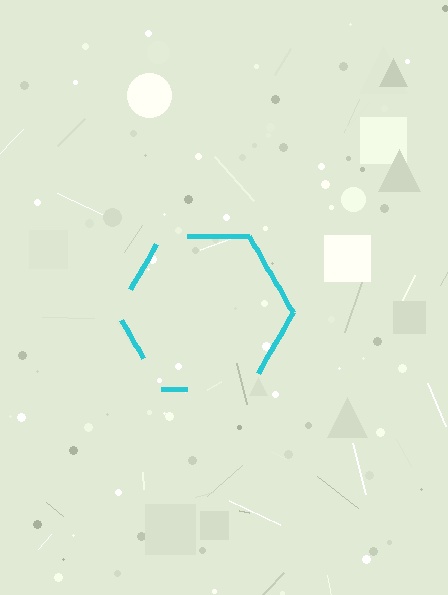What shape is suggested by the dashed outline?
The dashed outline suggests a hexagon.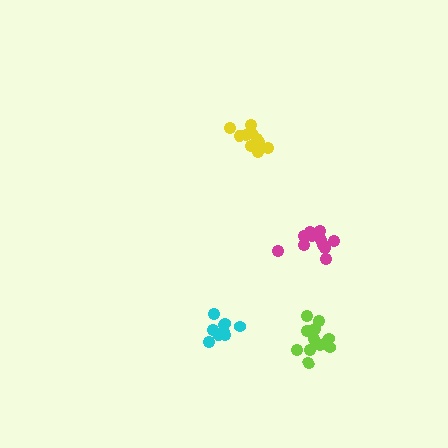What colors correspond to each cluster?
The clusters are colored: cyan, yellow, magenta, lime.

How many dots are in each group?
Group 1: 9 dots, Group 2: 10 dots, Group 3: 12 dots, Group 4: 13 dots (44 total).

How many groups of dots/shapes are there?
There are 4 groups.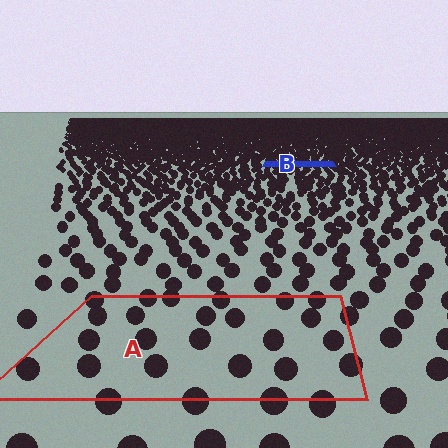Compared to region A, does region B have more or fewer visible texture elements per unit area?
Region B has more texture elements per unit area — they are packed more densely because it is farther away.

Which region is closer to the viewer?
Region A is closer. The texture elements there are larger and more spread out.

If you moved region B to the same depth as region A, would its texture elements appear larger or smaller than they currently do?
They would appear larger. At a closer depth, the same texture elements are projected at a bigger on-screen size.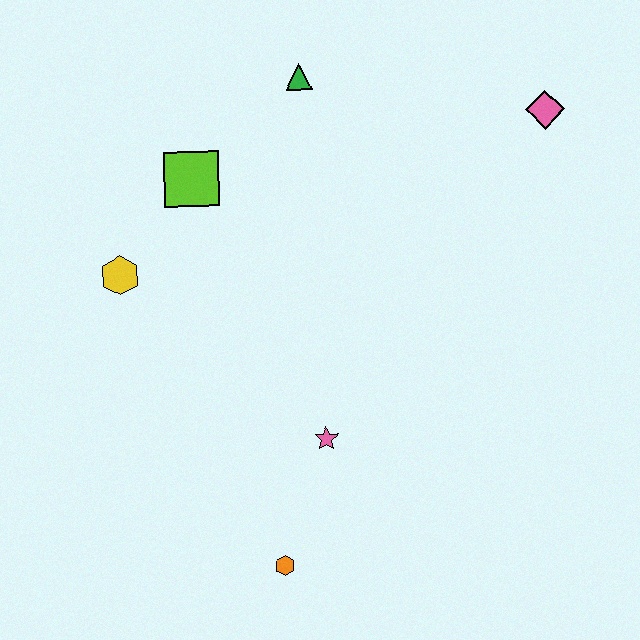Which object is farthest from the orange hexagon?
The pink diamond is farthest from the orange hexagon.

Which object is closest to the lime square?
The yellow hexagon is closest to the lime square.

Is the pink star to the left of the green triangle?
No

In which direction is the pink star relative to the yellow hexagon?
The pink star is to the right of the yellow hexagon.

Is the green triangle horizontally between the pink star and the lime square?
Yes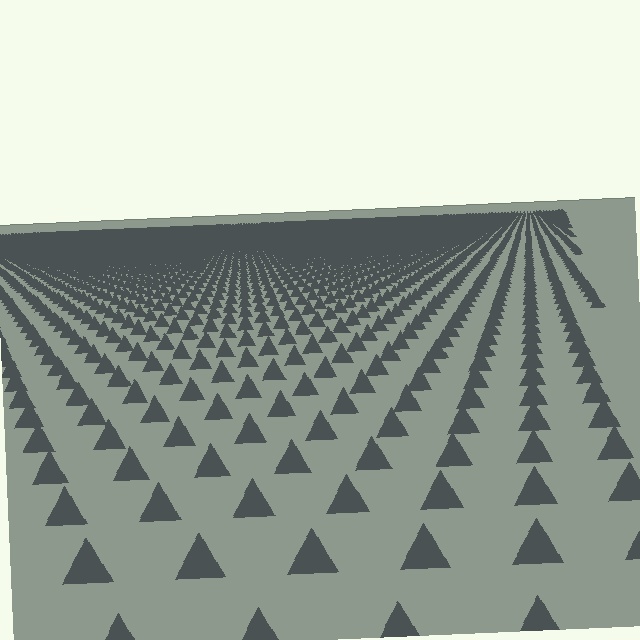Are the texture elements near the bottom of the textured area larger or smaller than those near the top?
Larger. Near the bottom, elements are closer to the viewer and appear at a bigger on-screen size.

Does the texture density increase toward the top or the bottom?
Density increases toward the top.